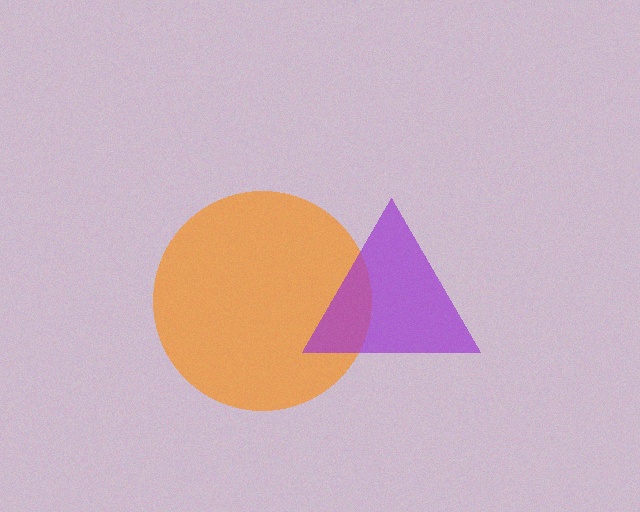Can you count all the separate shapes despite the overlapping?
Yes, there are 2 separate shapes.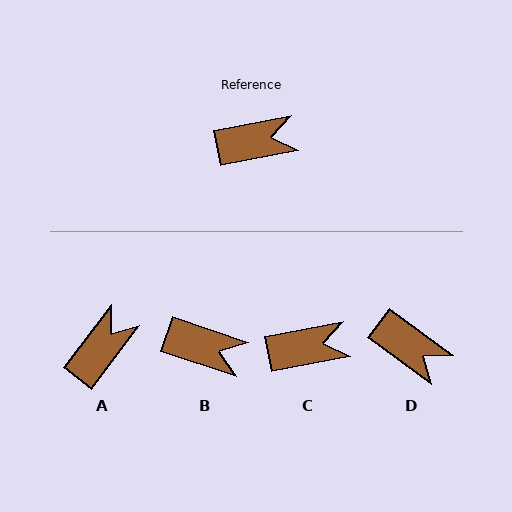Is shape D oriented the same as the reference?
No, it is off by about 47 degrees.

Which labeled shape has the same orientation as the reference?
C.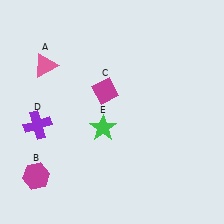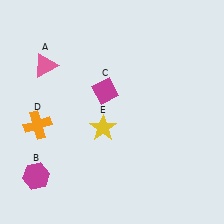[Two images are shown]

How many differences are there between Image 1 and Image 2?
There are 2 differences between the two images.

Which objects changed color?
D changed from purple to orange. E changed from green to yellow.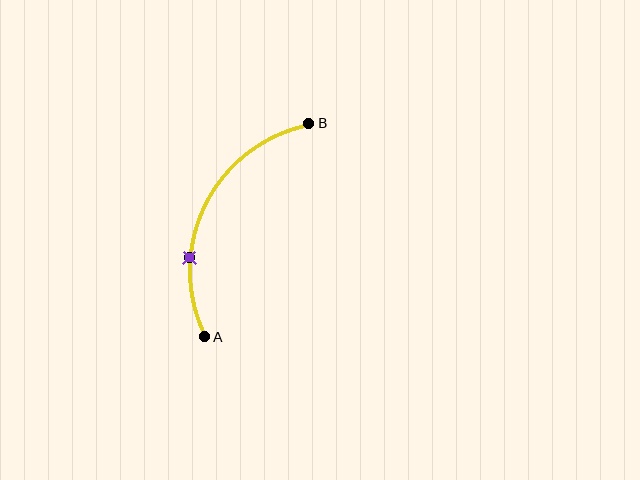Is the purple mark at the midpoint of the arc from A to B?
No. The purple mark lies on the arc but is closer to endpoint A. The arc midpoint would be at the point on the curve equidistant along the arc from both A and B.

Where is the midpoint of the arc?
The arc midpoint is the point on the curve farthest from the straight line joining A and B. It sits to the left of that line.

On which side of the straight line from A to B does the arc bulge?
The arc bulges to the left of the straight line connecting A and B.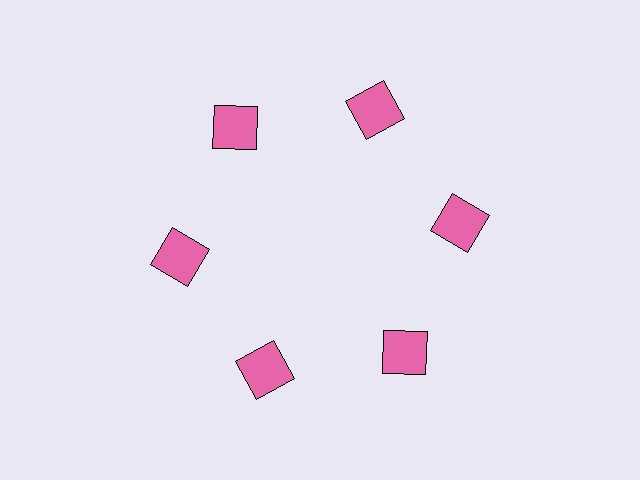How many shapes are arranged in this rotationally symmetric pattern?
There are 6 shapes, arranged in 6 groups of 1.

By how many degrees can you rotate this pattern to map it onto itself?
The pattern maps onto itself every 60 degrees of rotation.